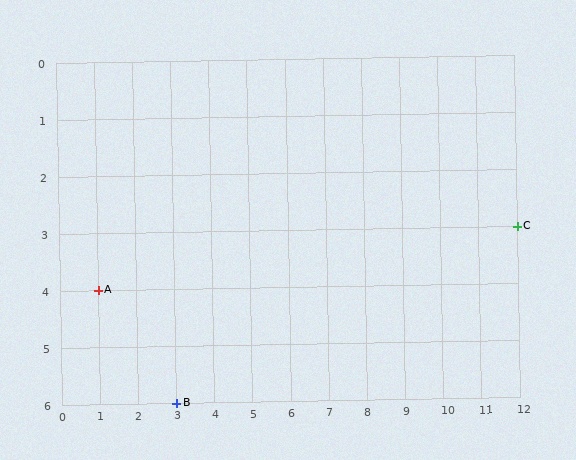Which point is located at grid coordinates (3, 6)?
Point B is at (3, 6).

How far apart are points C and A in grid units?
Points C and A are 11 columns and 1 row apart (about 11.0 grid units diagonally).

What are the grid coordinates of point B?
Point B is at grid coordinates (3, 6).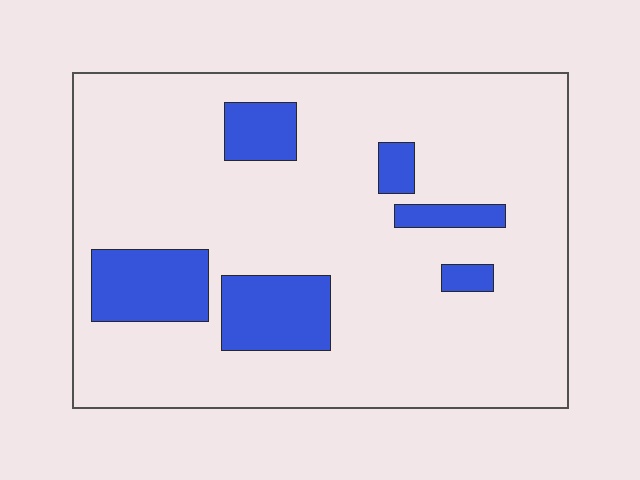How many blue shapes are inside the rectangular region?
6.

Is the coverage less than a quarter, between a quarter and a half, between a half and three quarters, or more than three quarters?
Less than a quarter.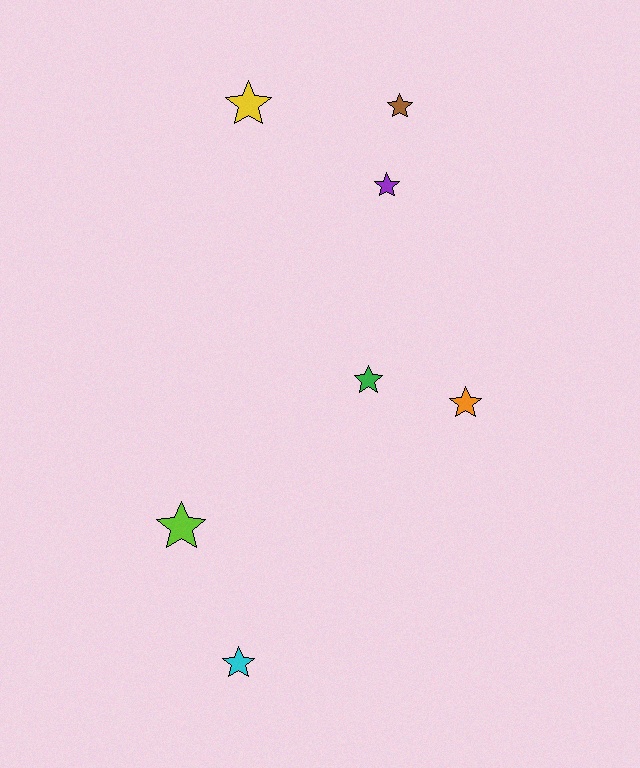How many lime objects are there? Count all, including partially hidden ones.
There is 1 lime object.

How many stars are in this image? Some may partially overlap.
There are 7 stars.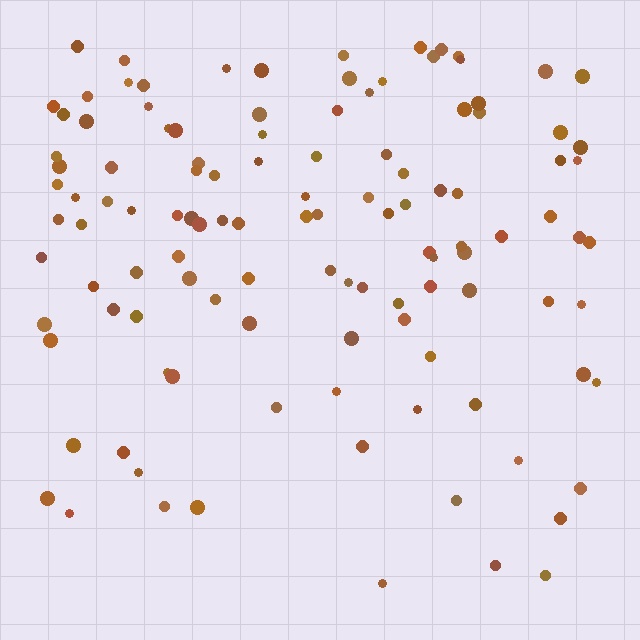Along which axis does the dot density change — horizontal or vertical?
Vertical.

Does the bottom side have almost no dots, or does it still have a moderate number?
Still a moderate number, just noticeably fewer than the top.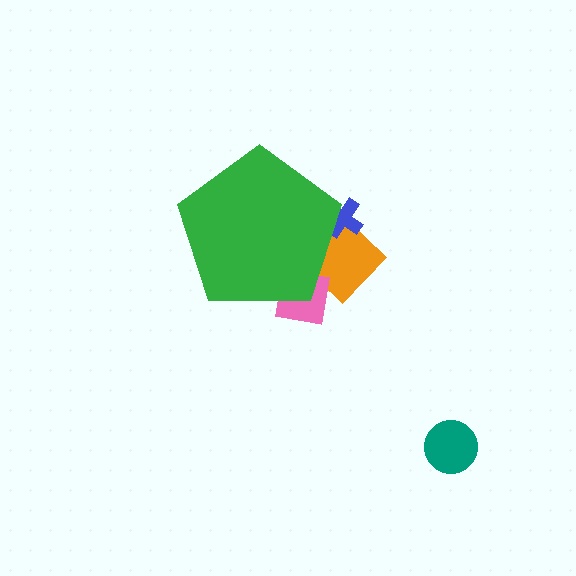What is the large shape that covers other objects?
A green pentagon.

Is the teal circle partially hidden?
No, the teal circle is fully visible.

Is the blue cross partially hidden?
Yes, the blue cross is partially hidden behind the green pentagon.